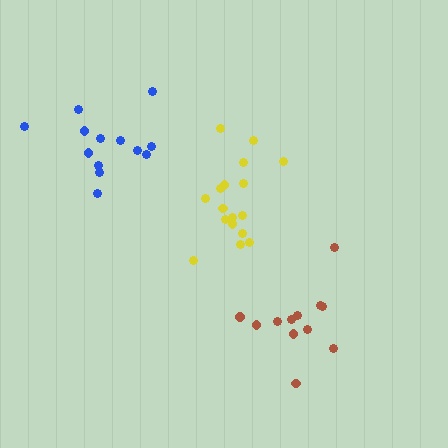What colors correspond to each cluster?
The clusters are colored: yellow, blue, brown.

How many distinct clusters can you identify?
There are 3 distinct clusters.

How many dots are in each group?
Group 1: 17 dots, Group 2: 13 dots, Group 3: 12 dots (42 total).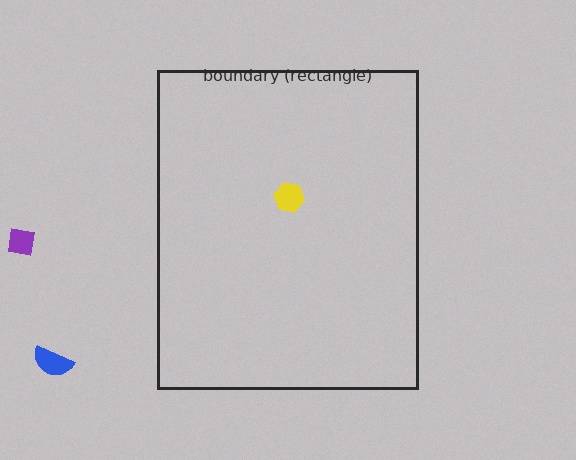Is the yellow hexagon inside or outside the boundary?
Inside.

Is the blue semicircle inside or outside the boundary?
Outside.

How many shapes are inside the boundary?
1 inside, 2 outside.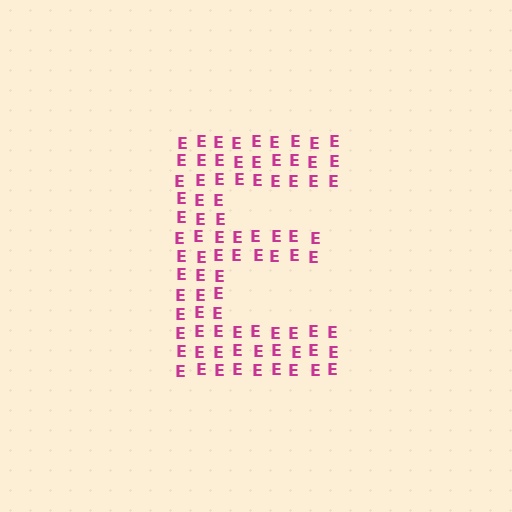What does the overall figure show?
The overall figure shows the letter E.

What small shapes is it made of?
It is made of small letter E's.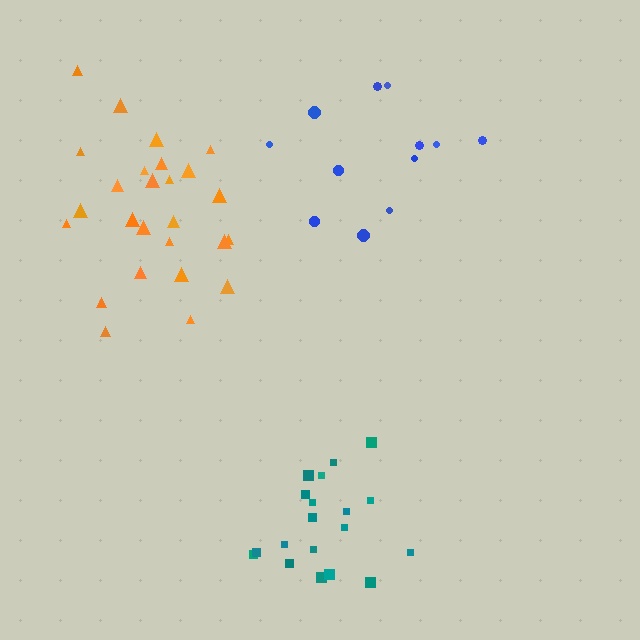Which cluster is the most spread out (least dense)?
Blue.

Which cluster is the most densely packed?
Teal.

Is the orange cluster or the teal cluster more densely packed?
Teal.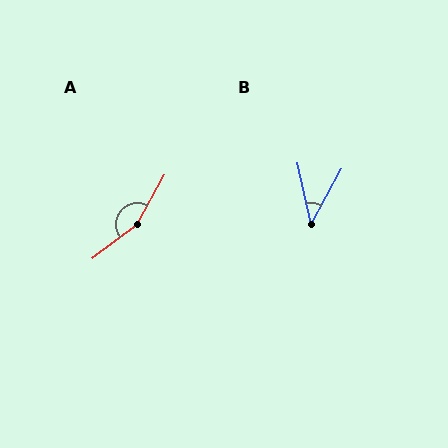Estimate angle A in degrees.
Approximately 157 degrees.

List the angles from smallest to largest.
B (41°), A (157°).